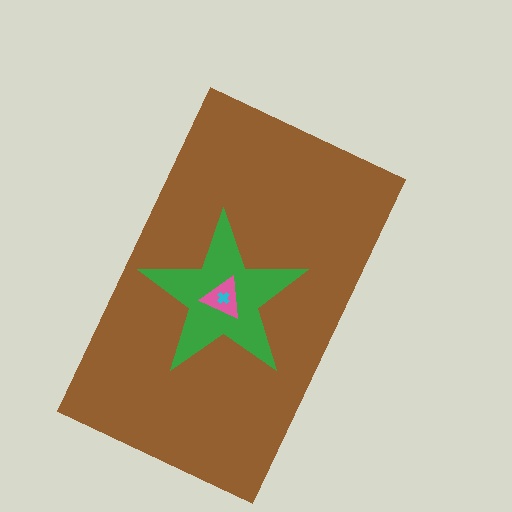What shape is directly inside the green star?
The pink triangle.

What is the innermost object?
The cyan cross.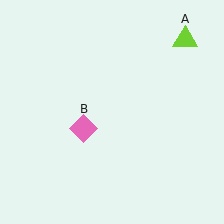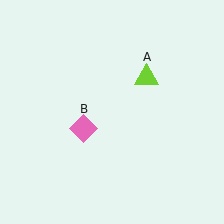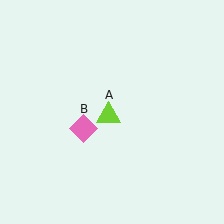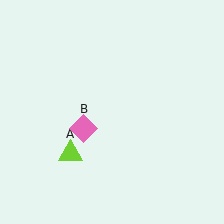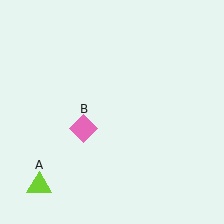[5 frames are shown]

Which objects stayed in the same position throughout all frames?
Pink diamond (object B) remained stationary.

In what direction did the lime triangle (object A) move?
The lime triangle (object A) moved down and to the left.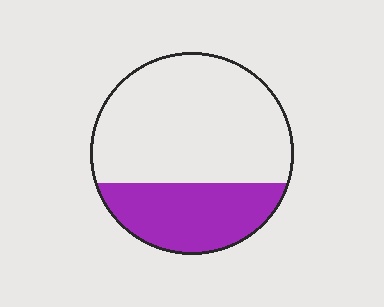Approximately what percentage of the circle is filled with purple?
Approximately 30%.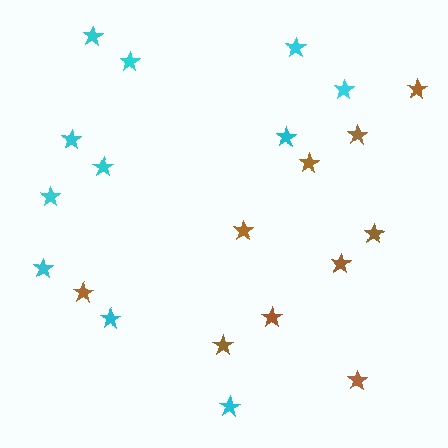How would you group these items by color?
There are 2 groups: one group of brown stars (10) and one group of cyan stars (11).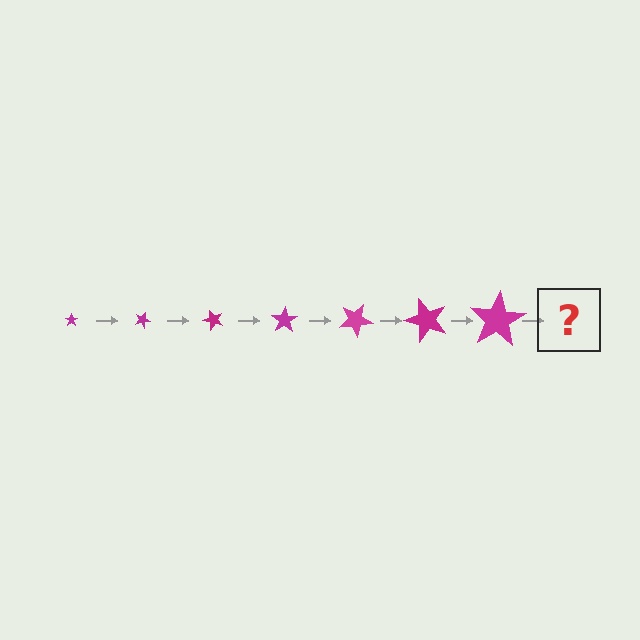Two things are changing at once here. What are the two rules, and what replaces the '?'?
The two rules are that the star grows larger each step and it rotates 25 degrees each step. The '?' should be a star, larger than the previous one and rotated 175 degrees from the start.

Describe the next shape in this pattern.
It should be a star, larger than the previous one and rotated 175 degrees from the start.